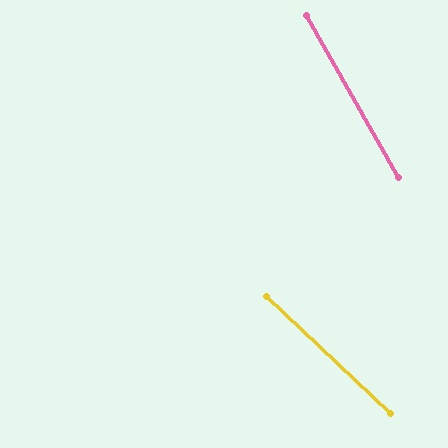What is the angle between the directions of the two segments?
Approximately 17 degrees.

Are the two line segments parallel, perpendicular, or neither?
Neither parallel nor perpendicular — they differ by about 17°.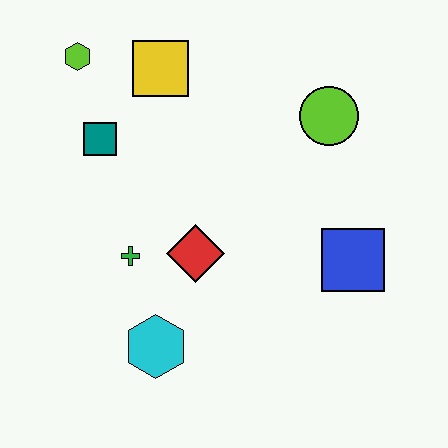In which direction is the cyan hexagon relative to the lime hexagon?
The cyan hexagon is below the lime hexagon.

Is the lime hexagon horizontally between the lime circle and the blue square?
No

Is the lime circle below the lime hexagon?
Yes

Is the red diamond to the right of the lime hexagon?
Yes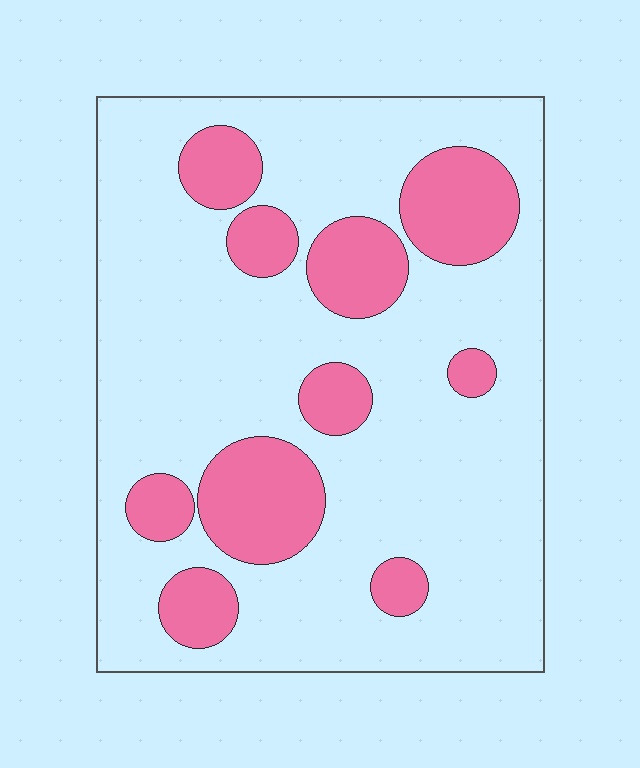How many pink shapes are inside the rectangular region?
10.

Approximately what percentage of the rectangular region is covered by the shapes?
Approximately 25%.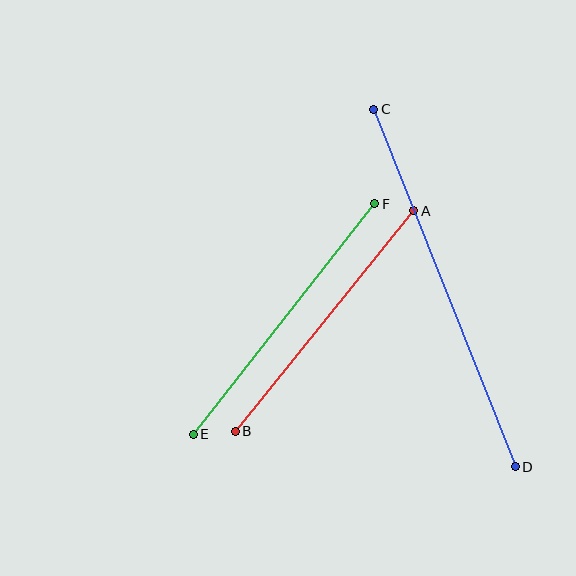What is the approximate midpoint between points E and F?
The midpoint is at approximately (284, 319) pixels.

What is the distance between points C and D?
The distance is approximately 384 pixels.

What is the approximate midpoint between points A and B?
The midpoint is at approximately (325, 321) pixels.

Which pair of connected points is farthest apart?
Points C and D are farthest apart.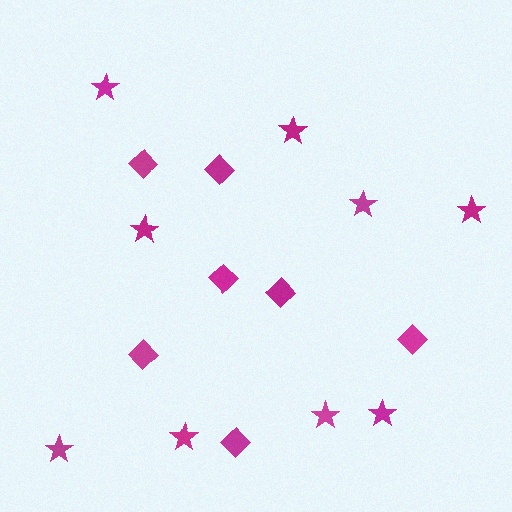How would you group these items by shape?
There are 2 groups: one group of stars (9) and one group of diamonds (7).